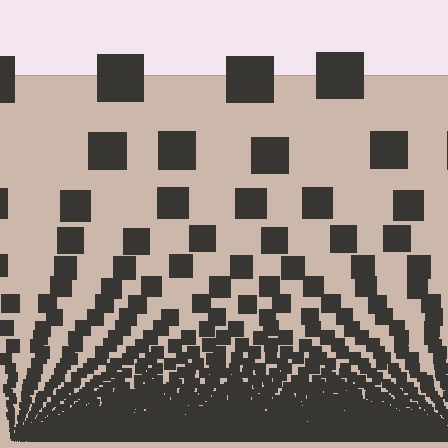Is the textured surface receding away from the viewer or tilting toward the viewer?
The surface appears to tilt toward the viewer. Texture elements get larger and sparser toward the top.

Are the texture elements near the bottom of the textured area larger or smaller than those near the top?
Smaller. The gradient is inverted — elements near the bottom are smaller and denser.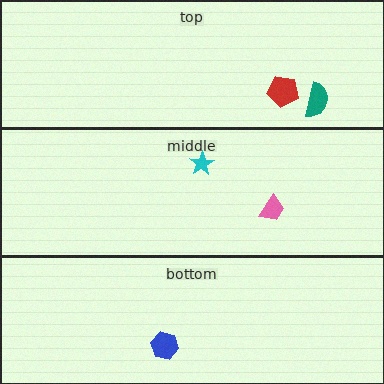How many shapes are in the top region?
2.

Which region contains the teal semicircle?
The top region.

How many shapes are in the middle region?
2.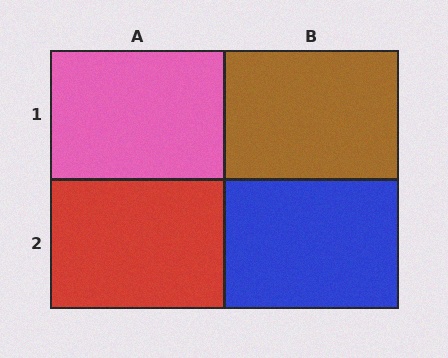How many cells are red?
1 cell is red.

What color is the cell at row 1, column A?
Pink.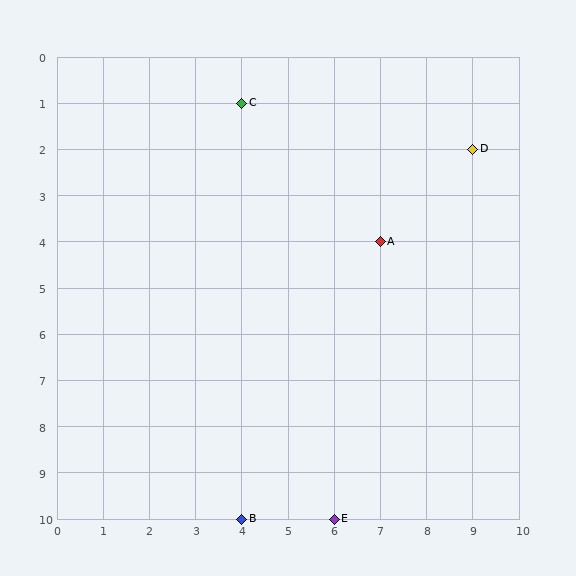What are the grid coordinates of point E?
Point E is at grid coordinates (6, 10).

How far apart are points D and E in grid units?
Points D and E are 3 columns and 8 rows apart (about 8.5 grid units diagonally).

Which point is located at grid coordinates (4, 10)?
Point B is at (4, 10).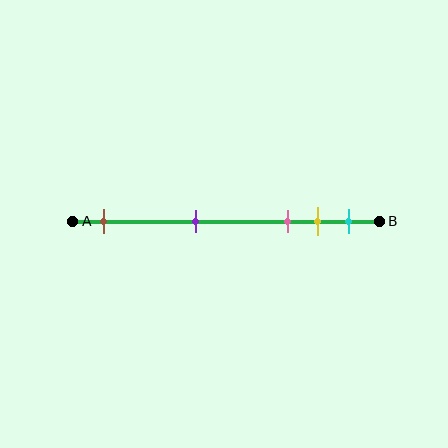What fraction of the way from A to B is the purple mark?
The purple mark is approximately 40% (0.4) of the way from A to B.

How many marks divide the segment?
There are 5 marks dividing the segment.